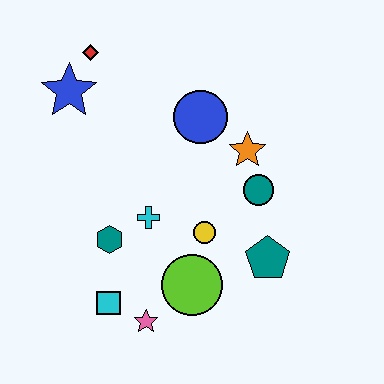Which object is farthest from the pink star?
The red diamond is farthest from the pink star.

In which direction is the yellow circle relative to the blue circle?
The yellow circle is below the blue circle.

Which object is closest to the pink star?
The cyan square is closest to the pink star.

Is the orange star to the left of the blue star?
No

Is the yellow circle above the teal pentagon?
Yes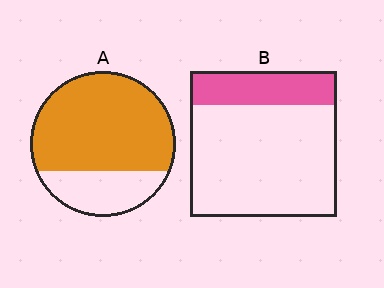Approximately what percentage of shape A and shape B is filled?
A is approximately 75% and B is approximately 25%.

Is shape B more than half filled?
No.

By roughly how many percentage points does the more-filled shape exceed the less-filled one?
By roughly 50 percentage points (A over B).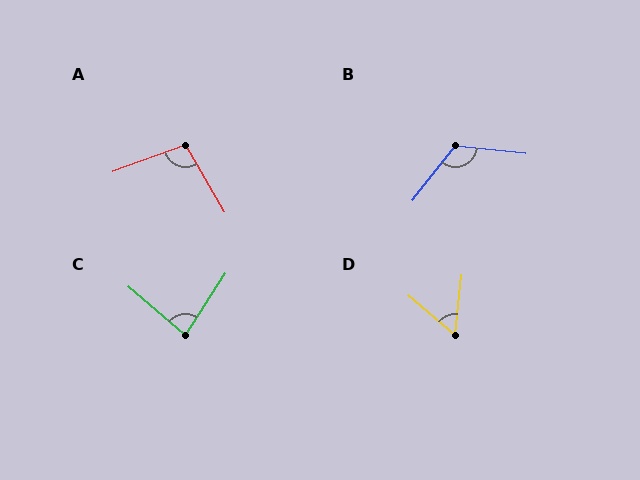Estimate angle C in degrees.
Approximately 82 degrees.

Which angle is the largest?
B, at approximately 121 degrees.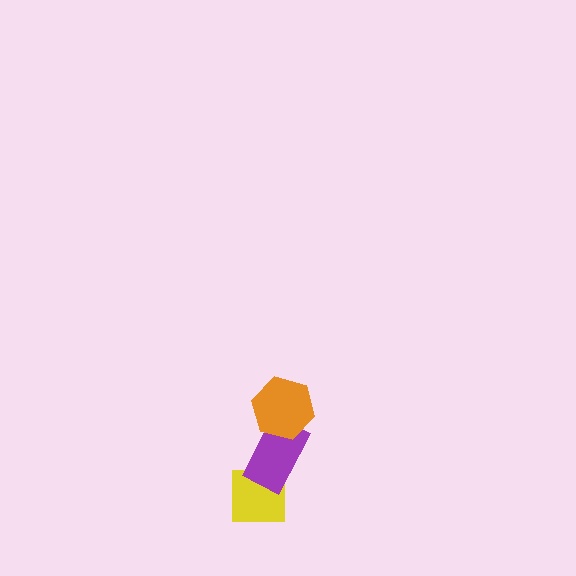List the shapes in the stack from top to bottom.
From top to bottom: the orange hexagon, the purple rectangle, the yellow square.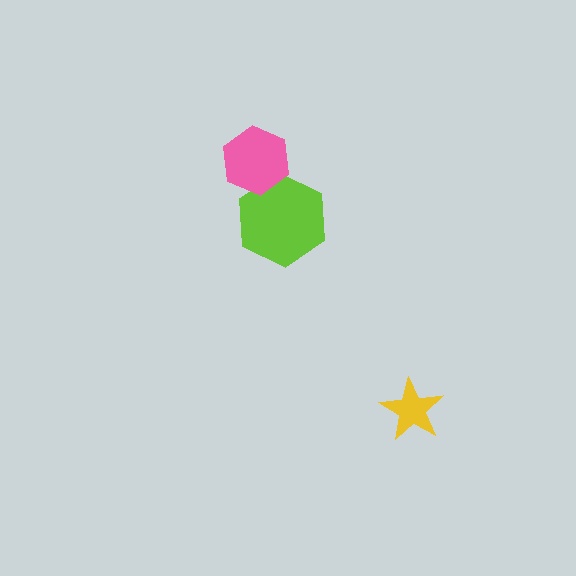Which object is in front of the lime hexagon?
The pink hexagon is in front of the lime hexagon.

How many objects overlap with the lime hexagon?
1 object overlaps with the lime hexagon.